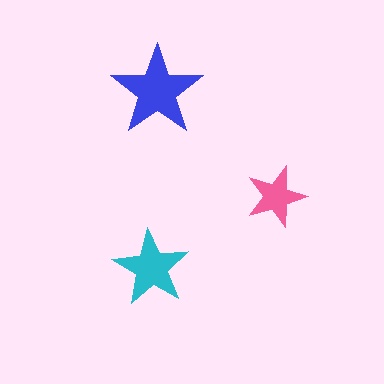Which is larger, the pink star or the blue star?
The blue one.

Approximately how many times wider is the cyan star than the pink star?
About 1.5 times wider.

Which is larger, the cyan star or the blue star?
The blue one.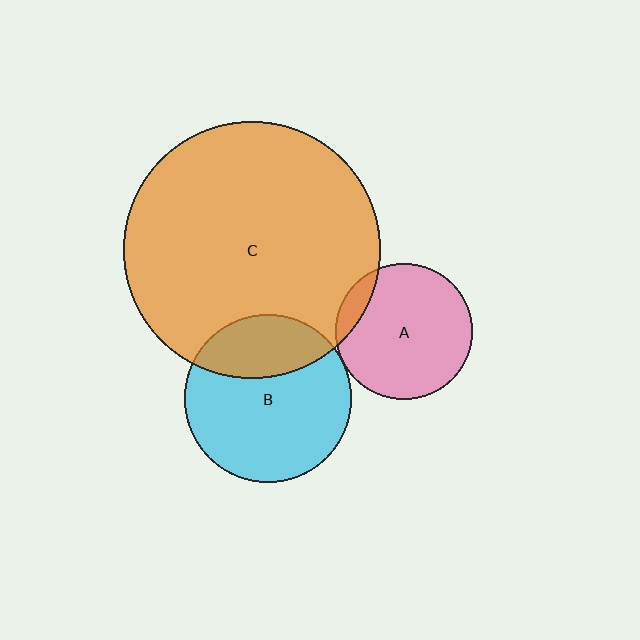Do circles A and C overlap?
Yes.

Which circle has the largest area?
Circle C (orange).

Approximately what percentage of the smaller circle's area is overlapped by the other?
Approximately 10%.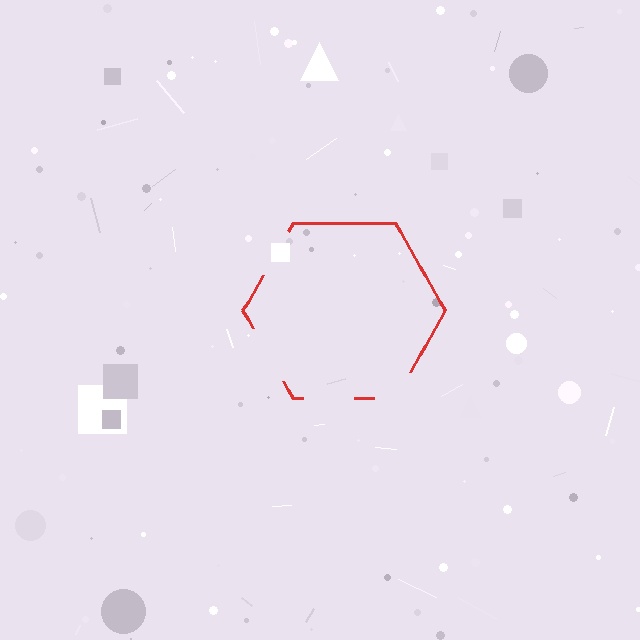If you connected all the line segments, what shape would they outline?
They would outline a hexagon.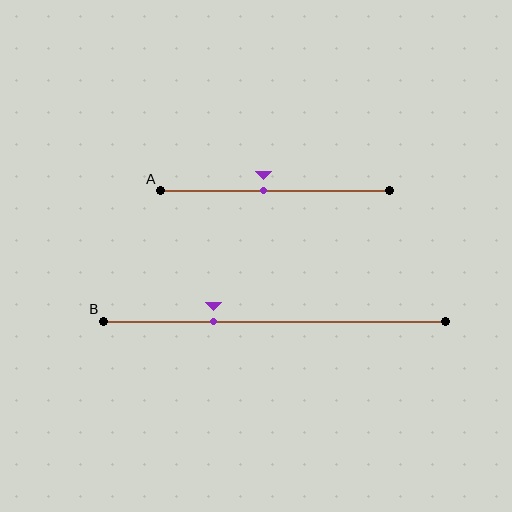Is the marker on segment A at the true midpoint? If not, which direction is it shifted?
No, the marker on segment A is shifted to the left by about 5% of the segment length.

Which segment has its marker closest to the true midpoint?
Segment A has its marker closest to the true midpoint.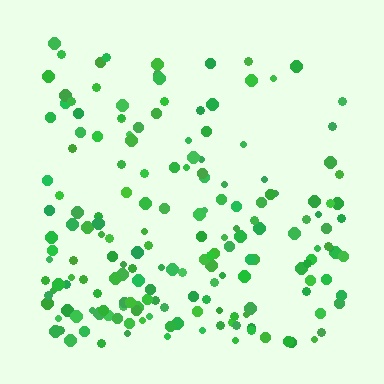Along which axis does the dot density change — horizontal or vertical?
Vertical.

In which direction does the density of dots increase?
From top to bottom, with the bottom side densest.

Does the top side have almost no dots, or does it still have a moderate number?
Still a moderate number, just noticeably fewer than the bottom.